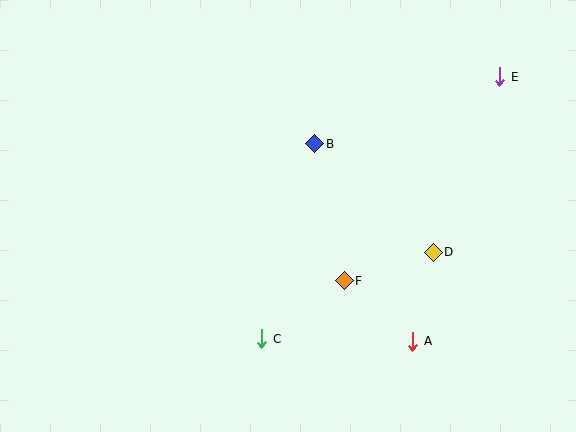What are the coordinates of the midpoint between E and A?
The midpoint between E and A is at (456, 209).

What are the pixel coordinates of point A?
Point A is at (412, 341).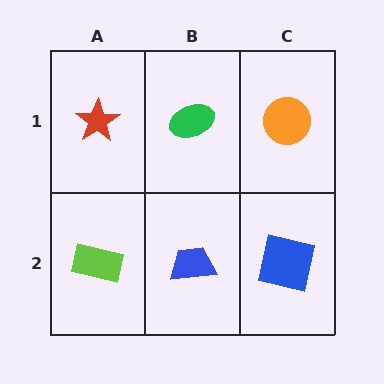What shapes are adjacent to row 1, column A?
A lime rectangle (row 2, column A), a green ellipse (row 1, column B).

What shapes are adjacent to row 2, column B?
A green ellipse (row 1, column B), a lime rectangle (row 2, column A), a blue square (row 2, column C).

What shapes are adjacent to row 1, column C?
A blue square (row 2, column C), a green ellipse (row 1, column B).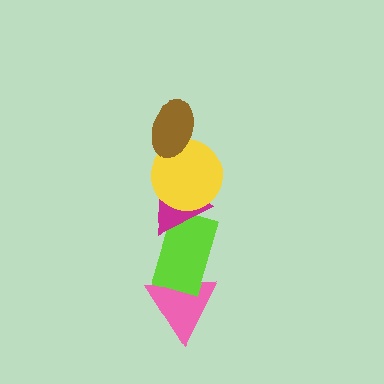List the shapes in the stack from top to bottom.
From top to bottom: the brown ellipse, the yellow circle, the magenta triangle, the lime rectangle, the pink triangle.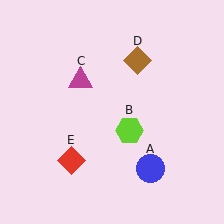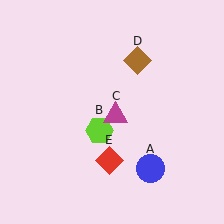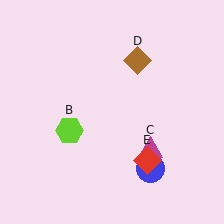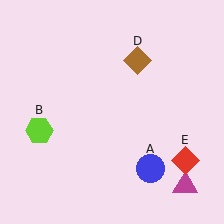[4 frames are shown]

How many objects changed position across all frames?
3 objects changed position: lime hexagon (object B), magenta triangle (object C), red diamond (object E).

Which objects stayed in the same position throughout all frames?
Blue circle (object A) and brown diamond (object D) remained stationary.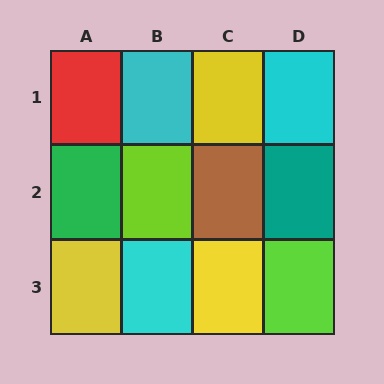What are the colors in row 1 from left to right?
Red, cyan, yellow, cyan.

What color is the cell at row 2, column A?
Green.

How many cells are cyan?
3 cells are cyan.